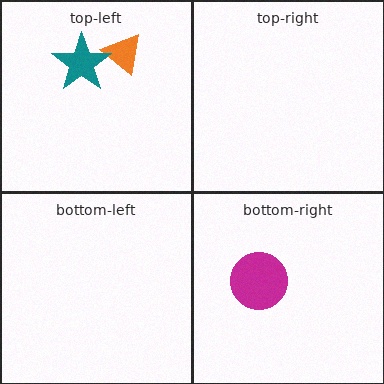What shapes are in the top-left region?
The orange triangle, the teal star.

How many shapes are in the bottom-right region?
1.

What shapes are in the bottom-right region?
The magenta circle.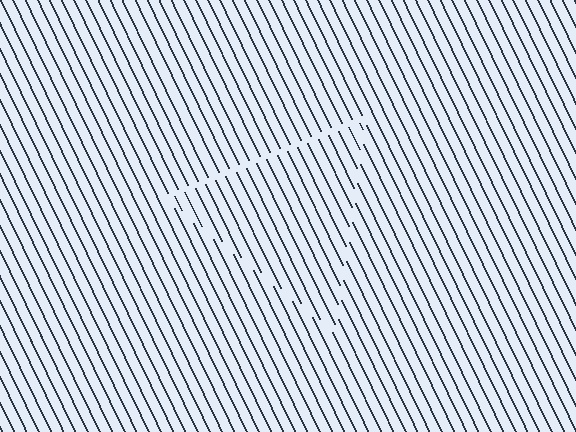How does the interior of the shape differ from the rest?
The interior of the shape contains the same grating, shifted by half a period — the contour is defined by the phase discontinuity where line-ends from the inner and outer gratings abut.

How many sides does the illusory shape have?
3 sides — the line-ends trace a triangle.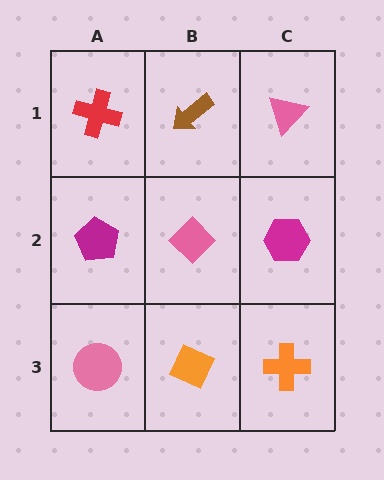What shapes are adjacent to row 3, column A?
A magenta pentagon (row 2, column A), an orange diamond (row 3, column B).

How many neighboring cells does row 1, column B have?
3.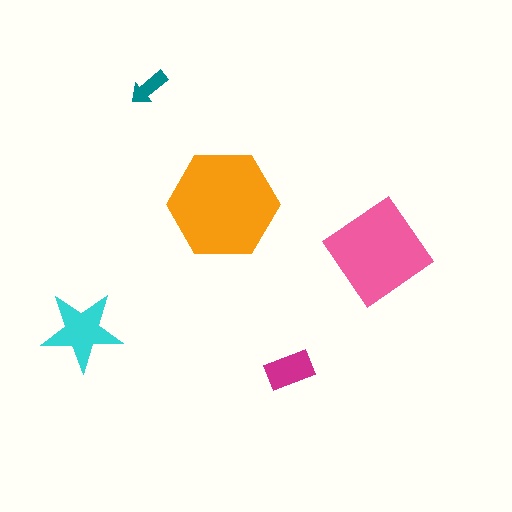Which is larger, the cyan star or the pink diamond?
The pink diamond.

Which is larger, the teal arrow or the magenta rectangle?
The magenta rectangle.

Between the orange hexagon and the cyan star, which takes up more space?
The orange hexagon.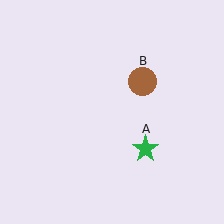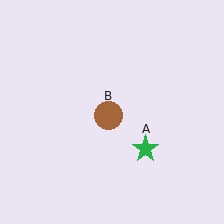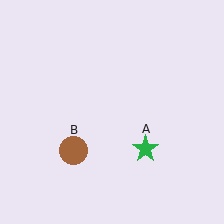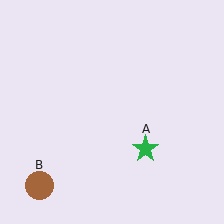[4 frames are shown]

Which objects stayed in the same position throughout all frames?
Green star (object A) remained stationary.